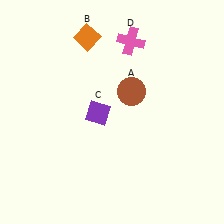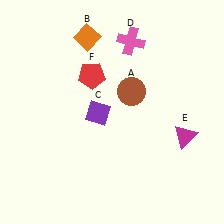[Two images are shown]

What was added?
A magenta triangle (E), a red pentagon (F) were added in Image 2.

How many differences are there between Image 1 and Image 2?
There are 2 differences between the two images.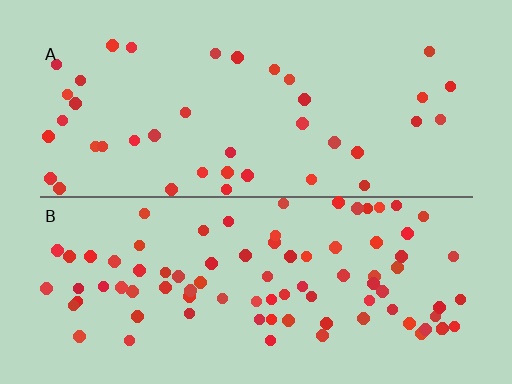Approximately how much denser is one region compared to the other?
Approximately 2.2× — region B over region A.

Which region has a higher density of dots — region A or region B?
B (the bottom).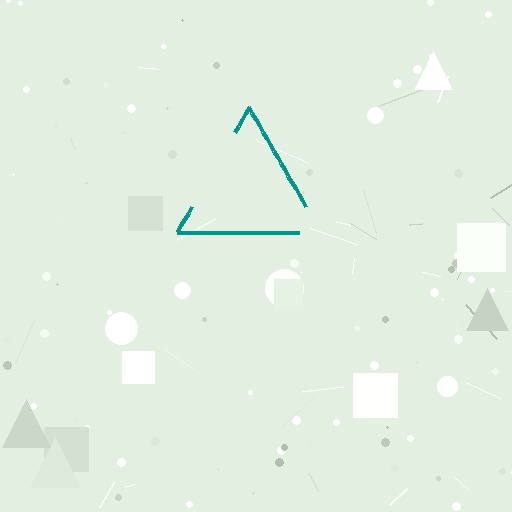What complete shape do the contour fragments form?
The contour fragments form a triangle.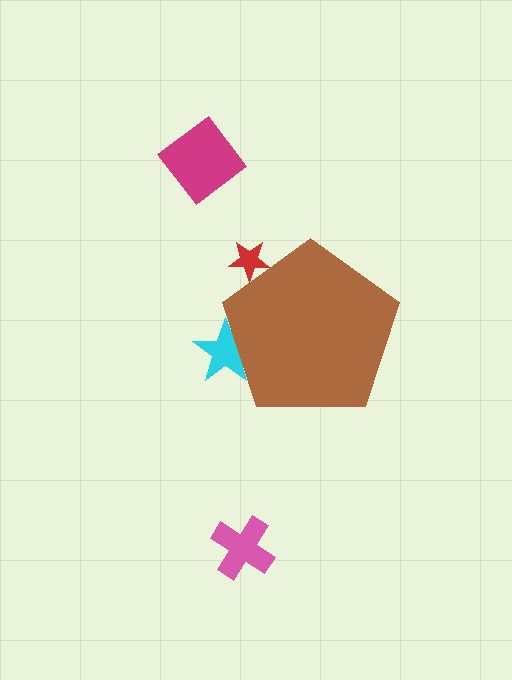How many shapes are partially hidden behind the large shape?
2 shapes are partially hidden.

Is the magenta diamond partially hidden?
No, the magenta diamond is fully visible.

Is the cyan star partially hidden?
Yes, the cyan star is partially hidden behind the brown pentagon.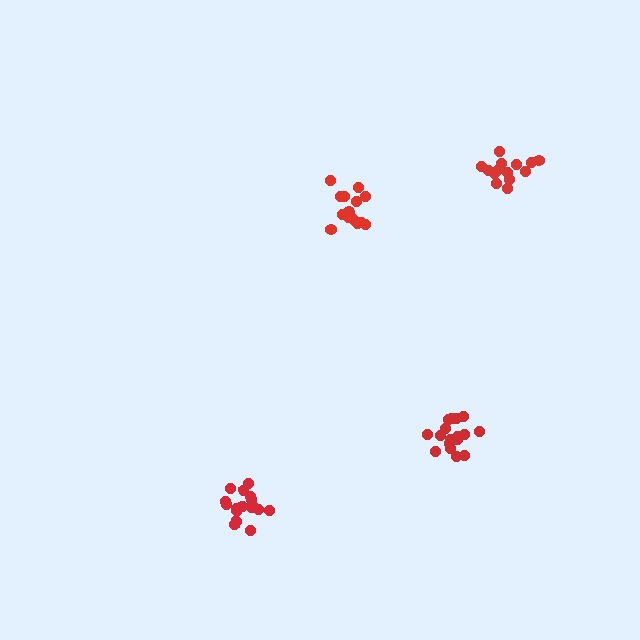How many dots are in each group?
Group 1: 17 dots, Group 2: 15 dots, Group 3: 18 dots, Group 4: 14 dots (64 total).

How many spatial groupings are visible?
There are 4 spatial groupings.